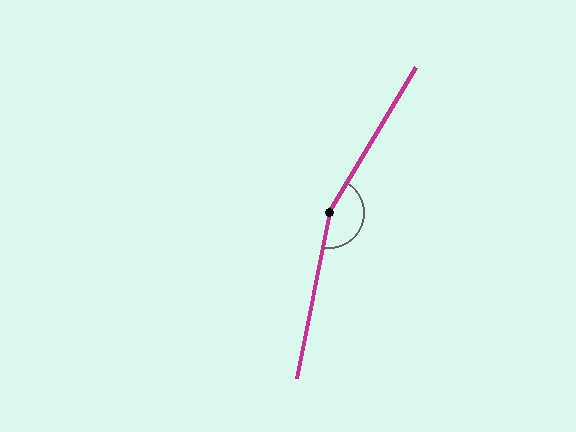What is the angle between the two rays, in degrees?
Approximately 160 degrees.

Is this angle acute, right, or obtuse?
It is obtuse.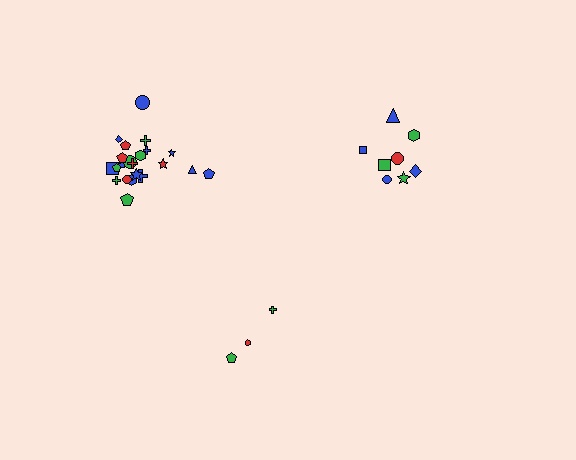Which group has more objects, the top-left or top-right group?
The top-left group.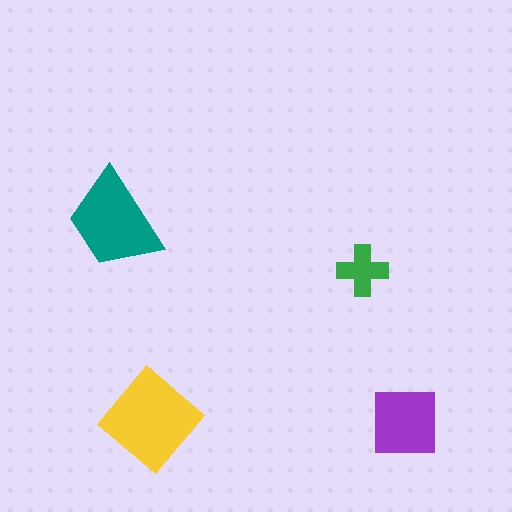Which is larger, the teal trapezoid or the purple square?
The teal trapezoid.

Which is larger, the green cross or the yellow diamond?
The yellow diamond.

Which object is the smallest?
The green cross.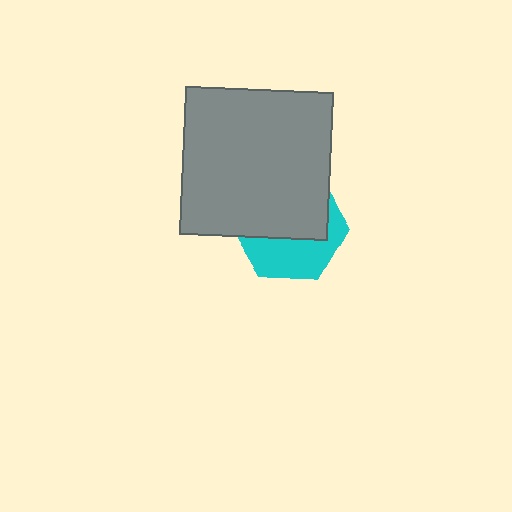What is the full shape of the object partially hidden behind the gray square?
The partially hidden object is a cyan hexagon.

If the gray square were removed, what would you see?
You would see the complete cyan hexagon.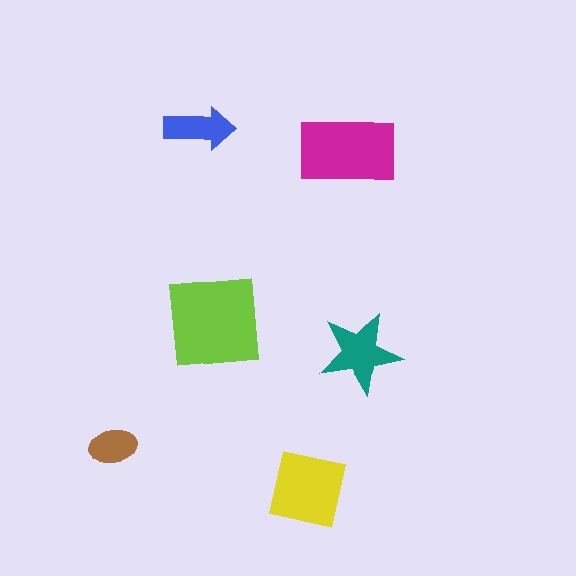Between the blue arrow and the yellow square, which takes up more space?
The yellow square.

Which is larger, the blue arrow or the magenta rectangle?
The magenta rectangle.